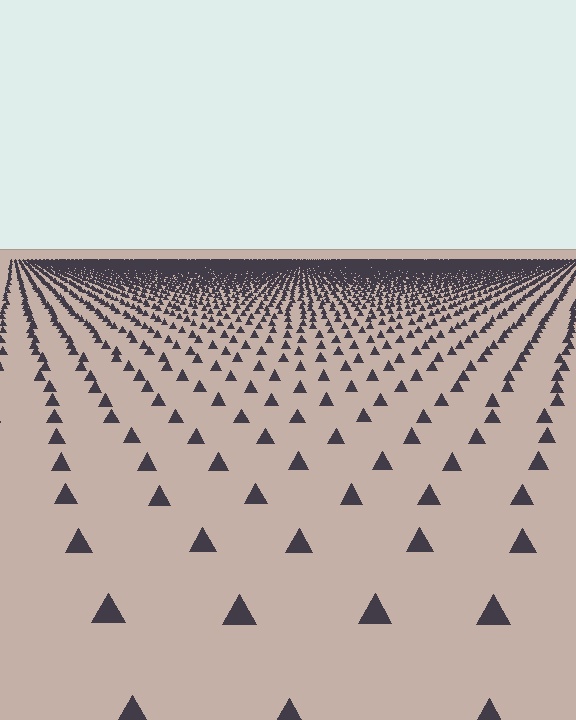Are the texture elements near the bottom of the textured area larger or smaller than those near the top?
Larger. Near the bottom, elements are closer to the viewer and appear at a bigger on-screen size.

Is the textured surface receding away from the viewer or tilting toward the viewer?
The surface is receding away from the viewer. Texture elements get smaller and denser toward the top.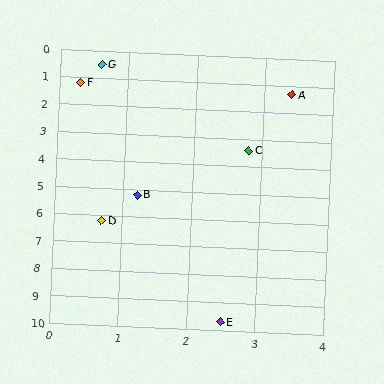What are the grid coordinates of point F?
Point F is at approximately (0.3, 1.2).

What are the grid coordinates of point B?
Point B is at approximately (1.2, 5.2).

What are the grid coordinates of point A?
Point A is at approximately (3.4, 1.3).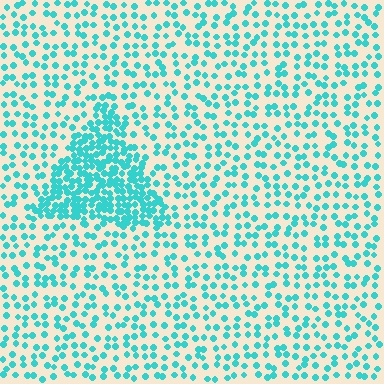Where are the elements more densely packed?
The elements are more densely packed inside the triangle boundary.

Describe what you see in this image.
The image contains small cyan elements arranged at two different densities. A triangle-shaped region is visible where the elements are more densely packed than the surrounding area.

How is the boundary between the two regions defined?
The boundary is defined by a change in element density (approximately 2.5x ratio). All elements are the same color, size, and shape.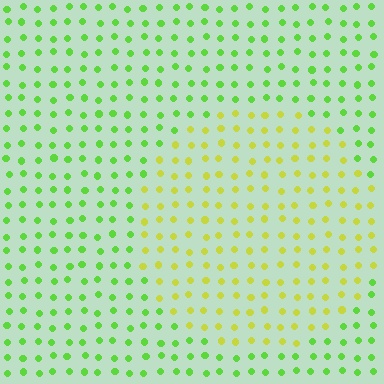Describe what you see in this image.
The image is filled with small lime elements in a uniform arrangement. A circle-shaped region is visible where the elements are tinted to a slightly different hue, forming a subtle color boundary.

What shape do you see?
I see a circle.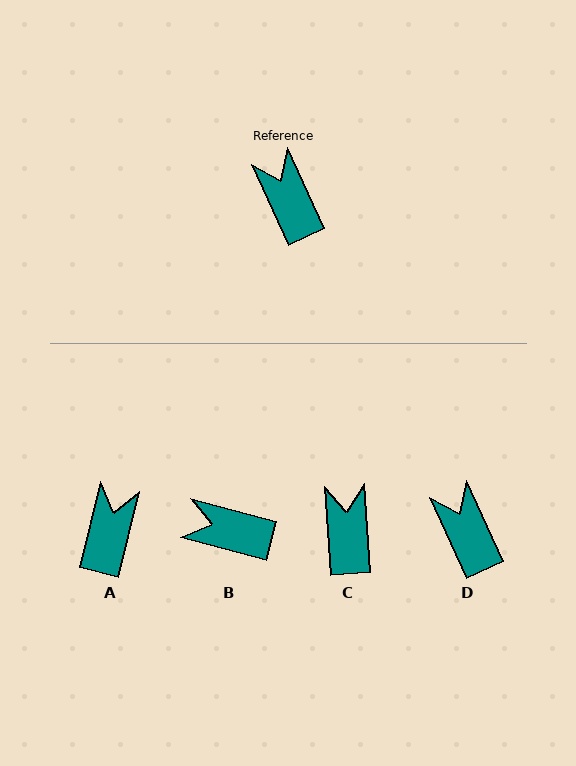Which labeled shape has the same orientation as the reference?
D.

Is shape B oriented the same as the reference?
No, it is off by about 50 degrees.